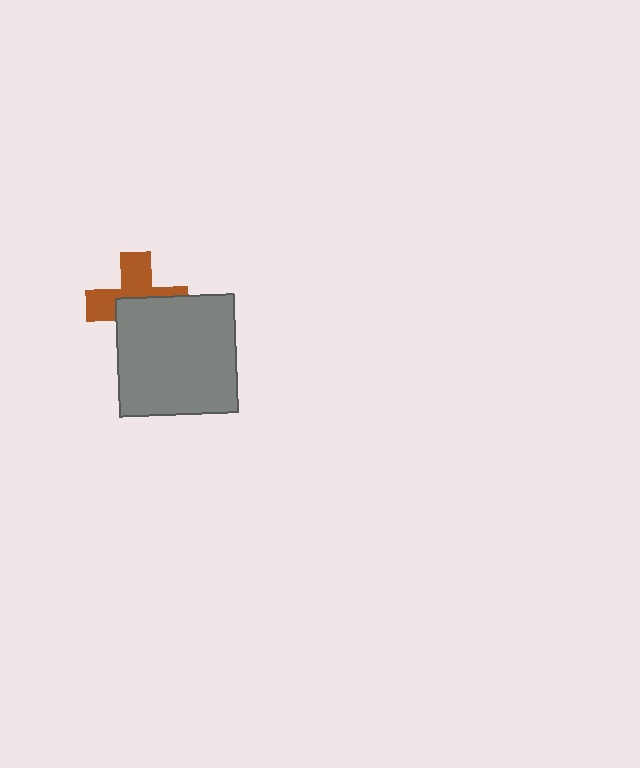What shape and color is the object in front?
The object in front is a gray square.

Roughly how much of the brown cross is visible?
About half of it is visible (roughly 48%).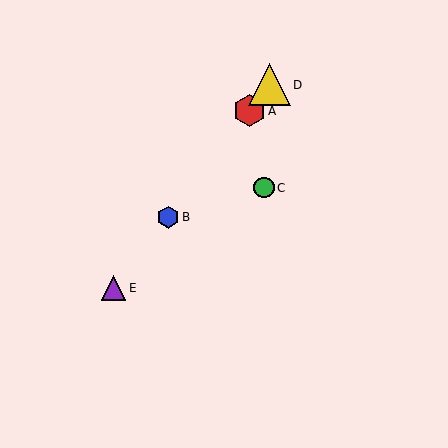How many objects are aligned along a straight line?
4 objects (A, B, D, E) are aligned along a straight line.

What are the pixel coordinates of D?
Object D is at (269, 85).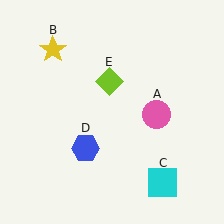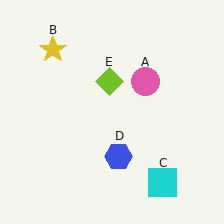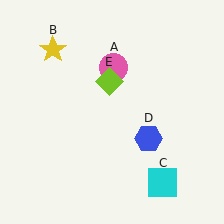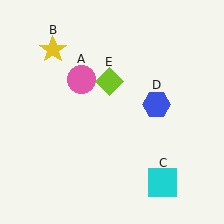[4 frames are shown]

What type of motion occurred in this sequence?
The pink circle (object A), blue hexagon (object D) rotated counterclockwise around the center of the scene.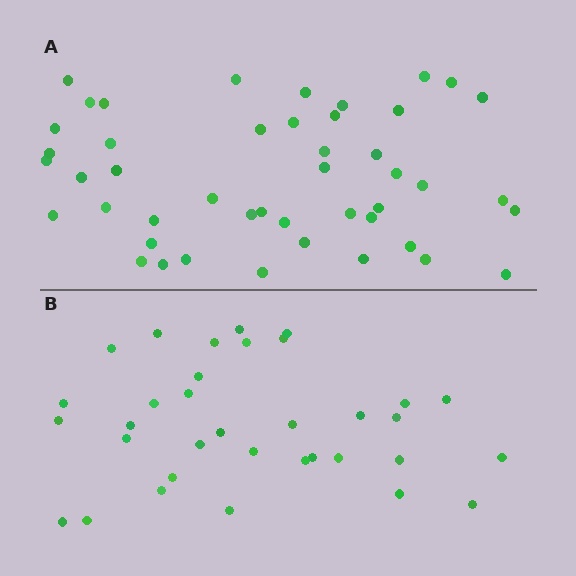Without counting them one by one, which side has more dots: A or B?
Region A (the top region) has more dots.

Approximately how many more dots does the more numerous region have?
Region A has roughly 12 or so more dots than region B.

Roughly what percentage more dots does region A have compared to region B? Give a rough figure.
About 35% more.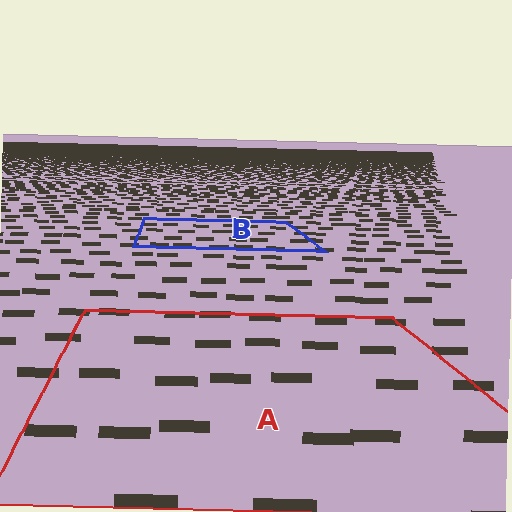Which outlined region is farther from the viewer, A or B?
Region B is farther from the viewer — the texture elements inside it appear smaller and more densely packed.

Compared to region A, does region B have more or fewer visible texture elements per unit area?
Region B has more texture elements per unit area — they are packed more densely because it is farther away.